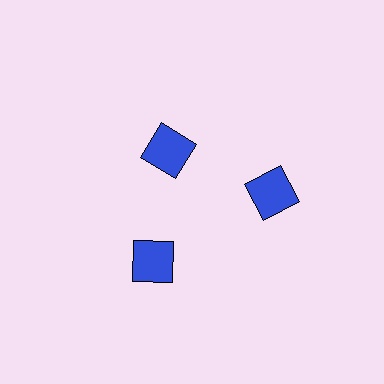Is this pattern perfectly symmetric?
No. The 3 blue squares are arranged in a ring, but one element near the 11 o'clock position is pulled inward toward the center, breaking the 3-fold rotational symmetry.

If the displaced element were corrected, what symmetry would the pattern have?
It would have 3-fold rotational symmetry — the pattern would map onto itself every 120 degrees.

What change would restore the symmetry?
The symmetry would be restored by moving it outward, back onto the ring so that all 3 squares sit at equal angles and equal distance from the center.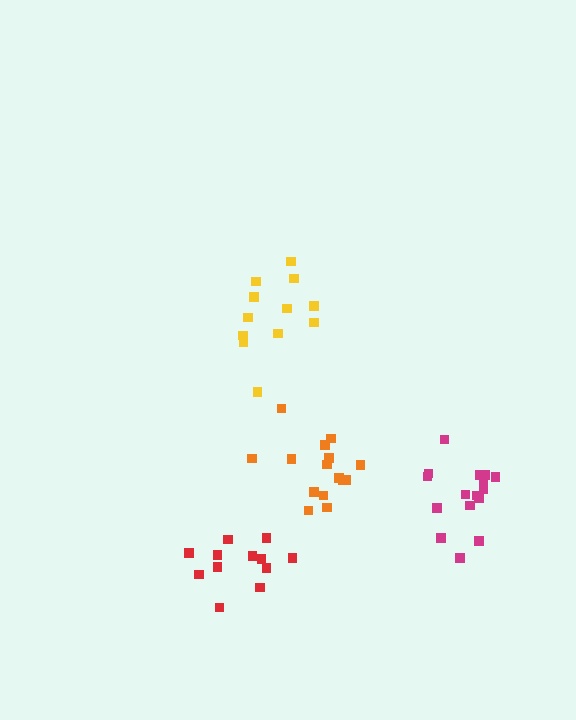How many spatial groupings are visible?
There are 4 spatial groupings.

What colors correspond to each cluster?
The clusters are colored: magenta, yellow, red, orange.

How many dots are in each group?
Group 1: 16 dots, Group 2: 12 dots, Group 3: 12 dots, Group 4: 15 dots (55 total).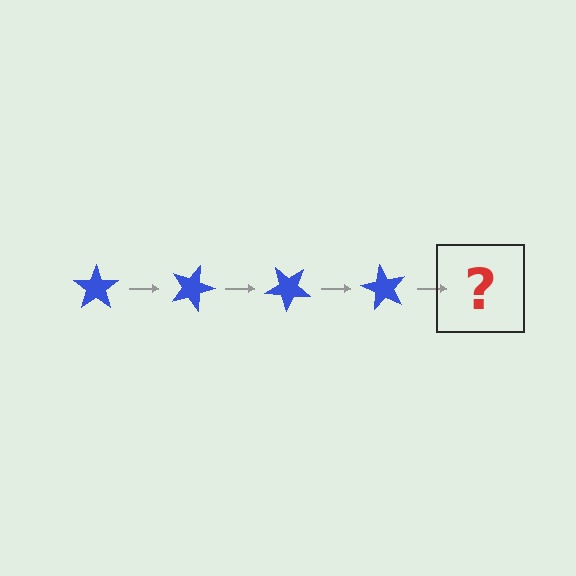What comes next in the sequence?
The next element should be a blue star rotated 80 degrees.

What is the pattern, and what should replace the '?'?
The pattern is that the star rotates 20 degrees each step. The '?' should be a blue star rotated 80 degrees.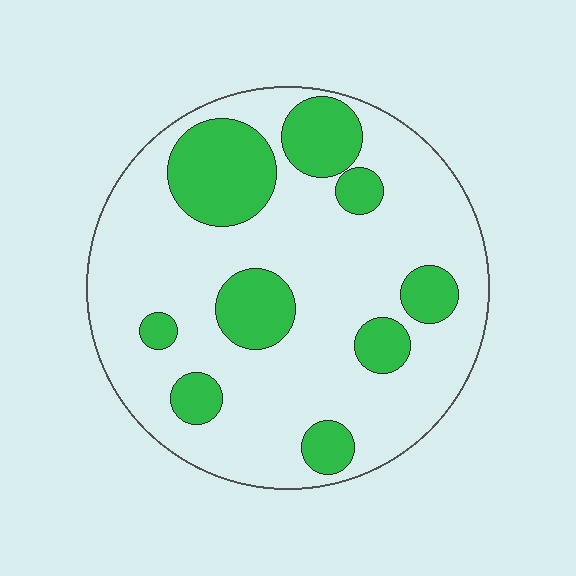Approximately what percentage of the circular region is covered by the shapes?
Approximately 25%.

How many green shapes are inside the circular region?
9.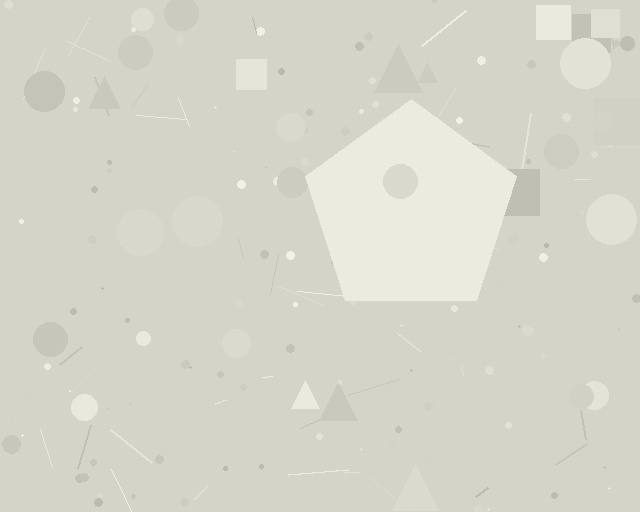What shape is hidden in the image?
A pentagon is hidden in the image.